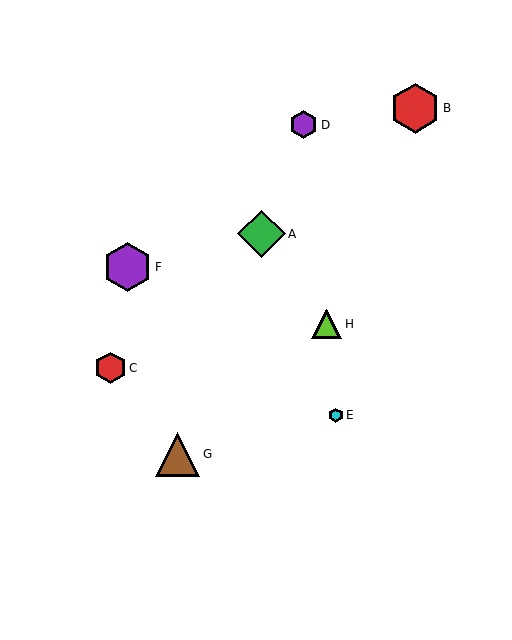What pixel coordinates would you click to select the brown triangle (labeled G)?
Click at (178, 454) to select the brown triangle G.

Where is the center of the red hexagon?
The center of the red hexagon is at (415, 108).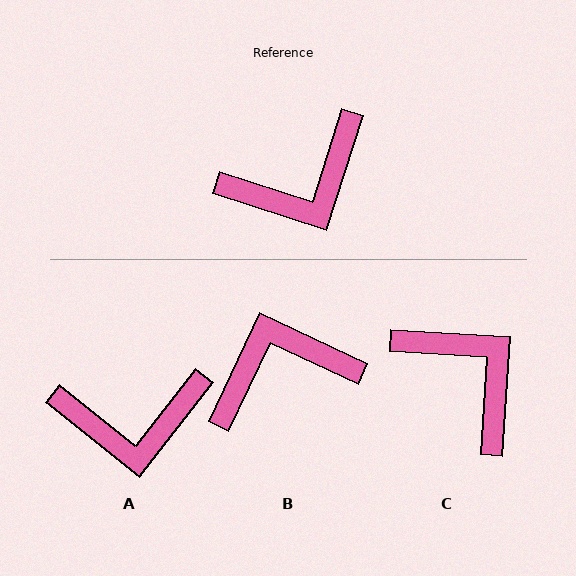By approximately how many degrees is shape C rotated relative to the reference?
Approximately 104 degrees counter-clockwise.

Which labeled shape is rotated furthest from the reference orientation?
B, about 173 degrees away.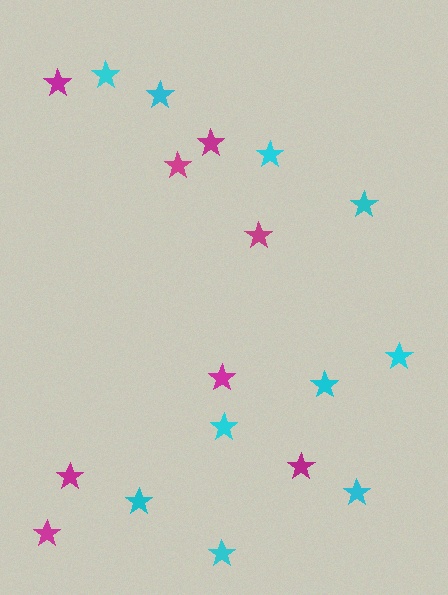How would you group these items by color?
There are 2 groups: one group of cyan stars (10) and one group of magenta stars (8).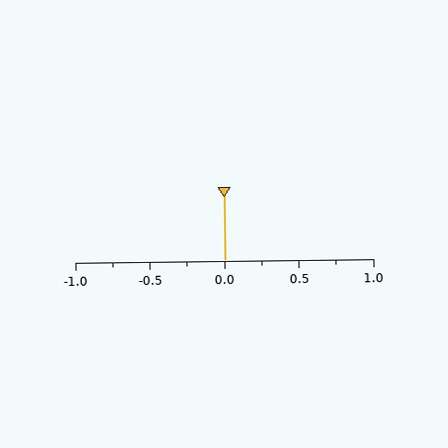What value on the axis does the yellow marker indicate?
The marker indicates approximately 0.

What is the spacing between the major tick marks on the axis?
The major ticks are spaced 0.5 apart.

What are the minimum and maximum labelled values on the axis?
The axis runs from -1.0 to 1.0.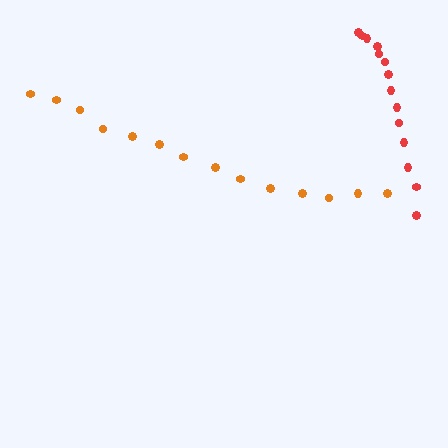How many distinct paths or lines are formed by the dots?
There are 2 distinct paths.